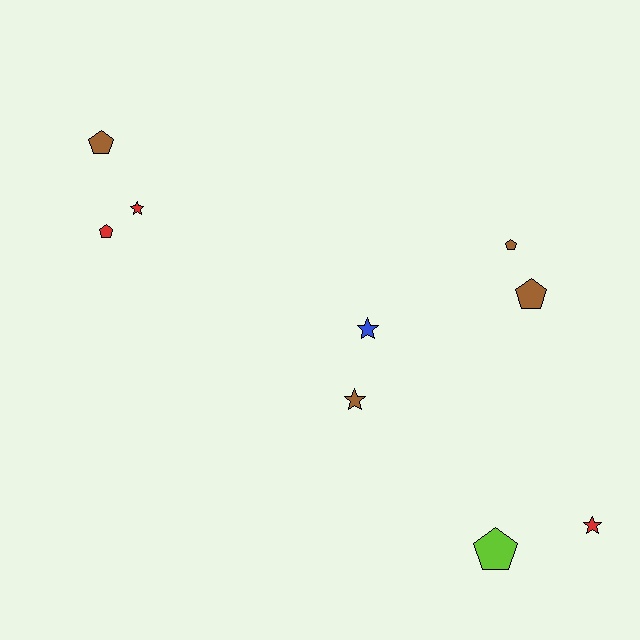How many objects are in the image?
There are 9 objects.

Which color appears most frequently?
Brown, with 4 objects.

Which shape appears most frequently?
Pentagon, with 5 objects.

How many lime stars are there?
There are no lime stars.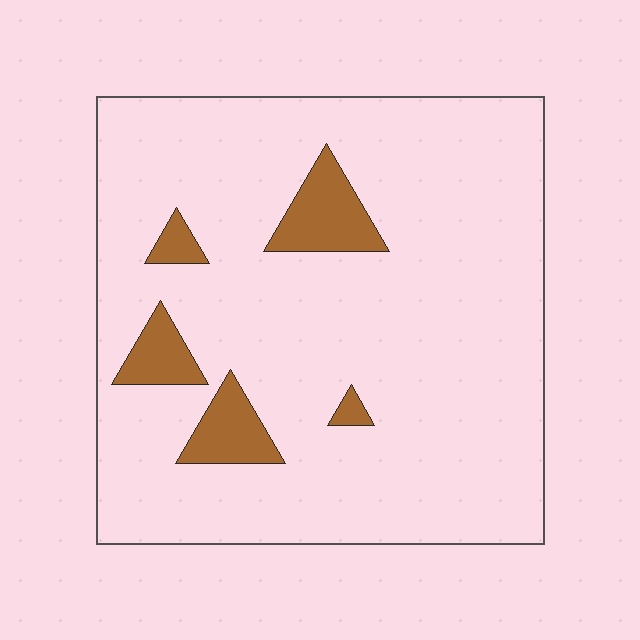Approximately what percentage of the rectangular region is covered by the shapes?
Approximately 10%.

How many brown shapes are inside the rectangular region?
5.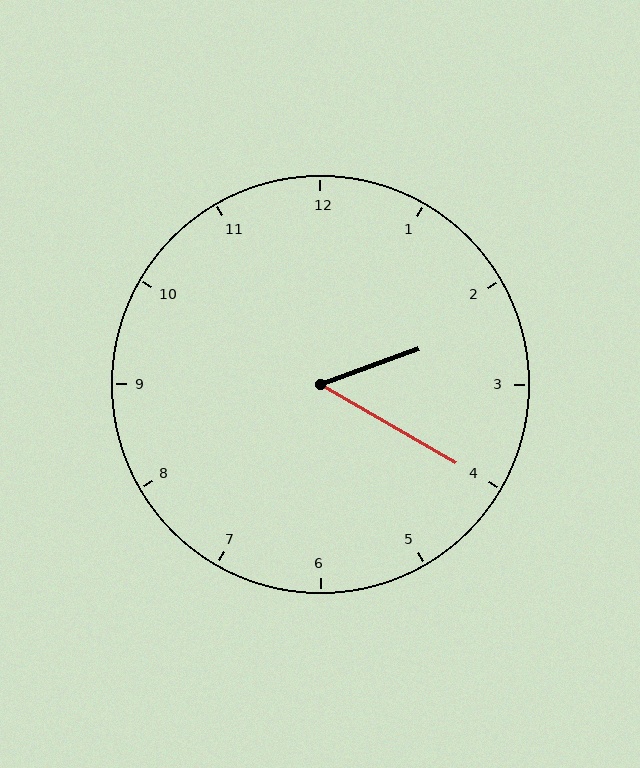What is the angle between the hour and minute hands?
Approximately 50 degrees.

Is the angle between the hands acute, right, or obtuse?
It is acute.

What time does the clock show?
2:20.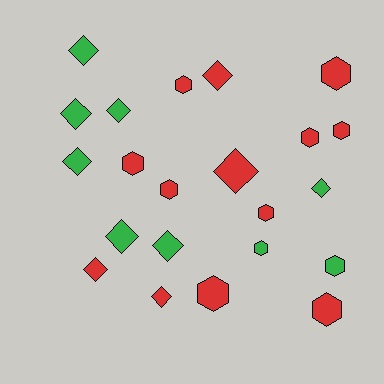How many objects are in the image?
There are 22 objects.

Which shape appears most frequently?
Diamond, with 11 objects.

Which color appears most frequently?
Red, with 13 objects.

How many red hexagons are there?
There are 9 red hexagons.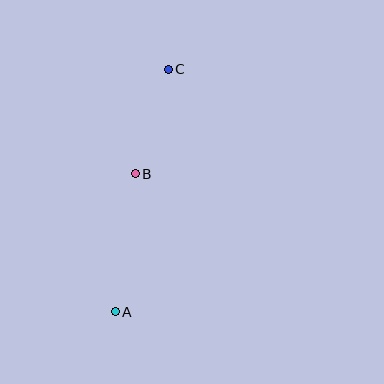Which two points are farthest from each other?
Points A and C are farthest from each other.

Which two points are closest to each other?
Points B and C are closest to each other.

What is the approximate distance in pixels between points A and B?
The distance between A and B is approximately 139 pixels.